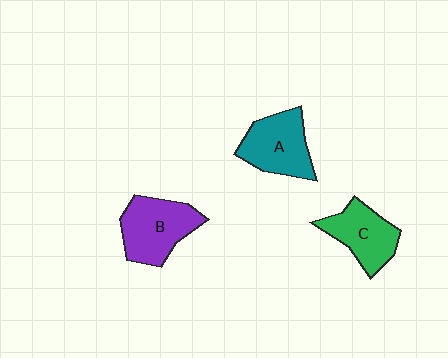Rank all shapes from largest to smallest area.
From largest to smallest: B (purple), A (teal), C (green).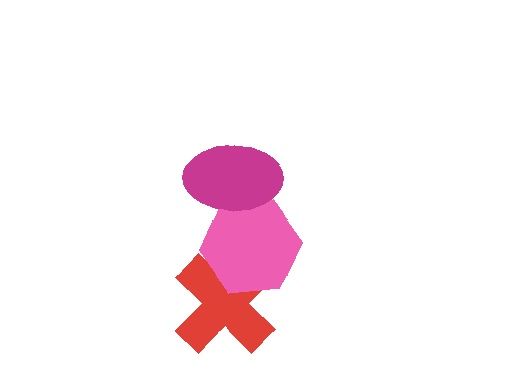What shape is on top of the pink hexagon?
The magenta ellipse is on top of the pink hexagon.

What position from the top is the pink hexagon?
The pink hexagon is 2nd from the top.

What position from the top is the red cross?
The red cross is 3rd from the top.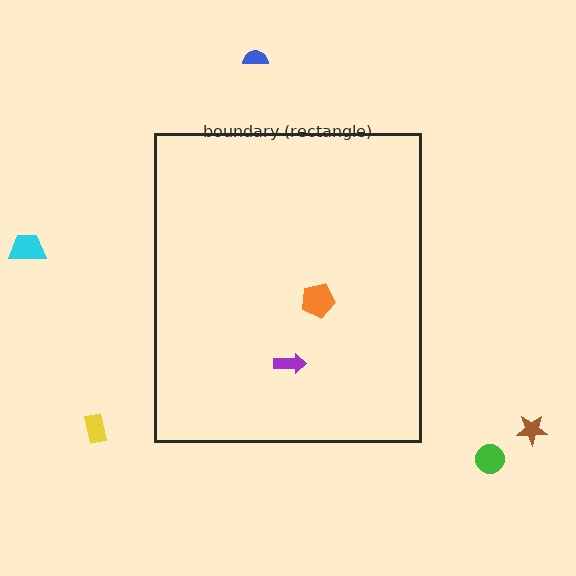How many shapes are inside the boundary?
2 inside, 5 outside.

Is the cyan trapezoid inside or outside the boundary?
Outside.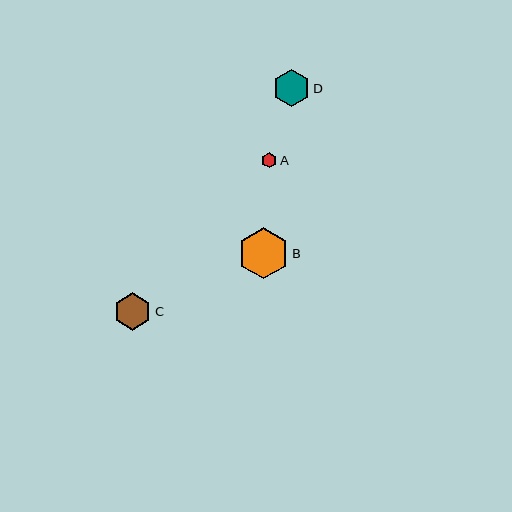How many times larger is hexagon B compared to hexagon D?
Hexagon B is approximately 1.4 times the size of hexagon D.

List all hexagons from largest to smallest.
From largest to smallest: B, C, D, A.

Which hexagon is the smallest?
Hexagon A is the smallest with a size of approximately 15 pixels.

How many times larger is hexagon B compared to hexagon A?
Hexagon B is approximately 3.4 times the size of hexagon A.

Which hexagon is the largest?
Hexagon B is the largest with a size of approximately 51 pixels.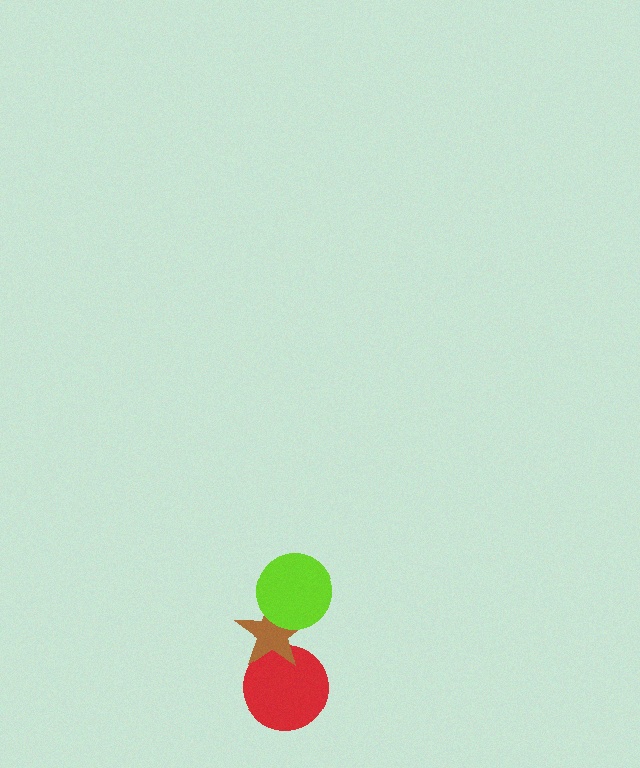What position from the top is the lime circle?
The lime circle is 1st from the top.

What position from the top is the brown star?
The brown star is 2nd from the top.